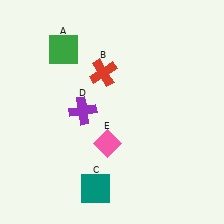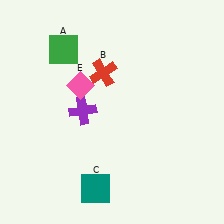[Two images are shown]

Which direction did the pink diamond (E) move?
The pink diamond (E) moved up.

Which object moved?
The pink diamond (E) moved up.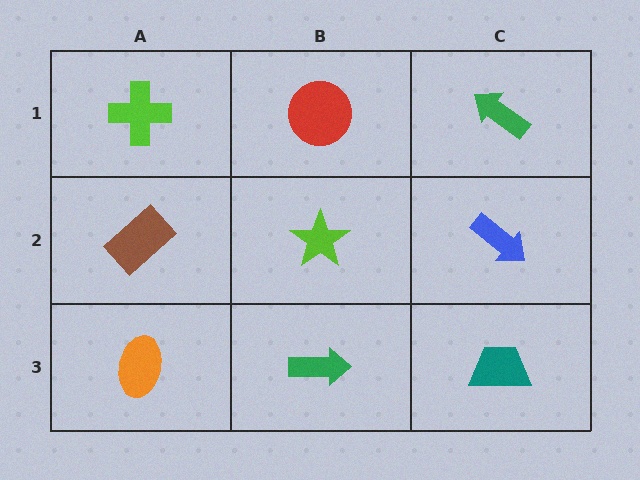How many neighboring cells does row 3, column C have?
2.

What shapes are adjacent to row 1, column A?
A brown rectangle (row 2, column A), a red circle (row 1, column B).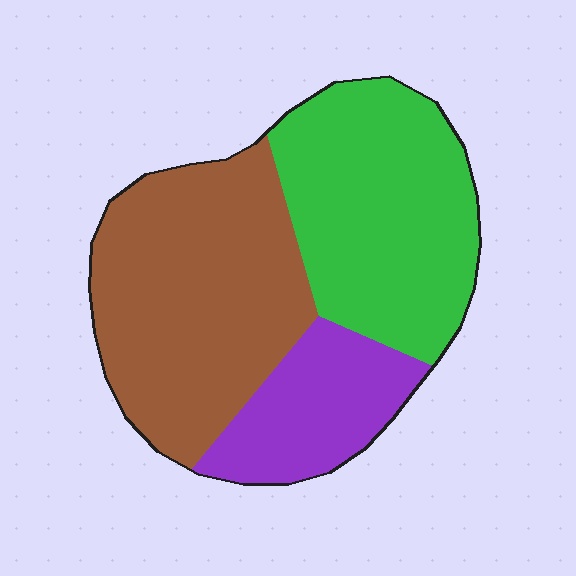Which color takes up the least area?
Purple, at roughly 20%.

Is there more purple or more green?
Green.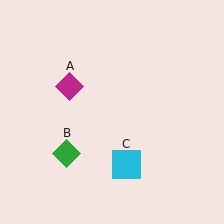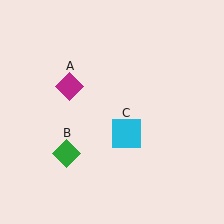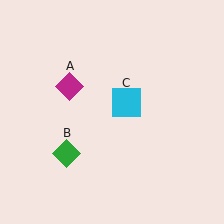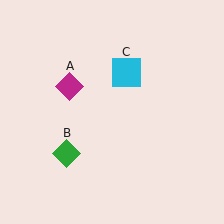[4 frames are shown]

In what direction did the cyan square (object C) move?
The cyan square (object C) moved up.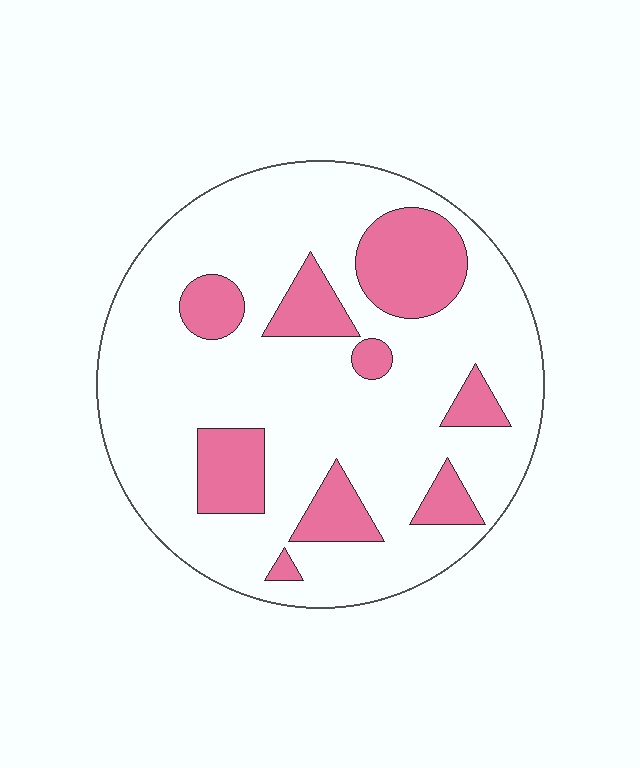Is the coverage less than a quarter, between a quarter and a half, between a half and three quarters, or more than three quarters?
Less than a quarter.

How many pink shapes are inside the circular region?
9.